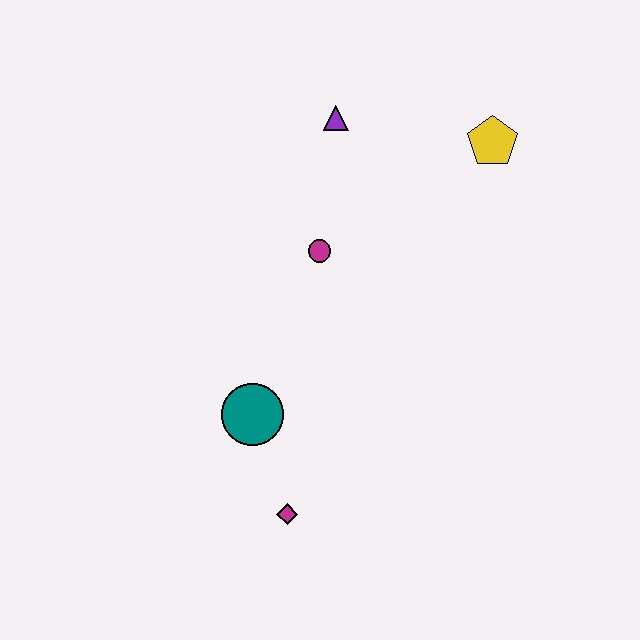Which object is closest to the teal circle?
The magenta diamond is closest to the teal circle.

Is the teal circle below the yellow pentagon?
Yes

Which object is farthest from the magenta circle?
The magenta diamond is farthest from the magenta circle.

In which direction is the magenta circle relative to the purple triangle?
The magenta circle is below the purple triangle.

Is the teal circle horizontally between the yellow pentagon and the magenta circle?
No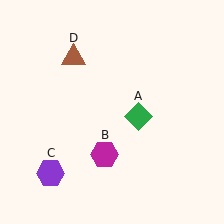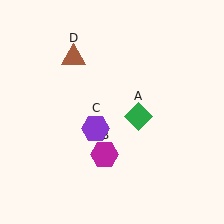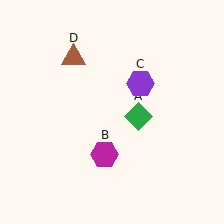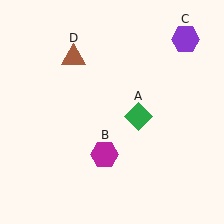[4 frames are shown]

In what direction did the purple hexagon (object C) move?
The purple hexagon (object C) moved up and to the right.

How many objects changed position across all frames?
1 object changed position: purple hexagon (object C).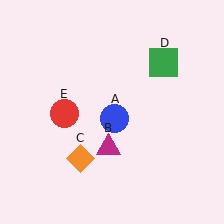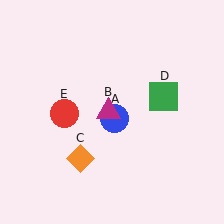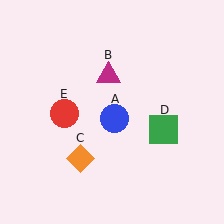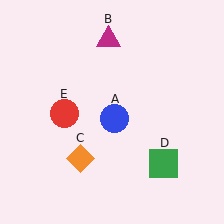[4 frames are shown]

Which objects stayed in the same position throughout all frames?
Blue circle (object A) and orange diamond (object C) and red circle (object E) remained stationary.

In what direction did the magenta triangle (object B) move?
The magenta triangle (object B) moved up.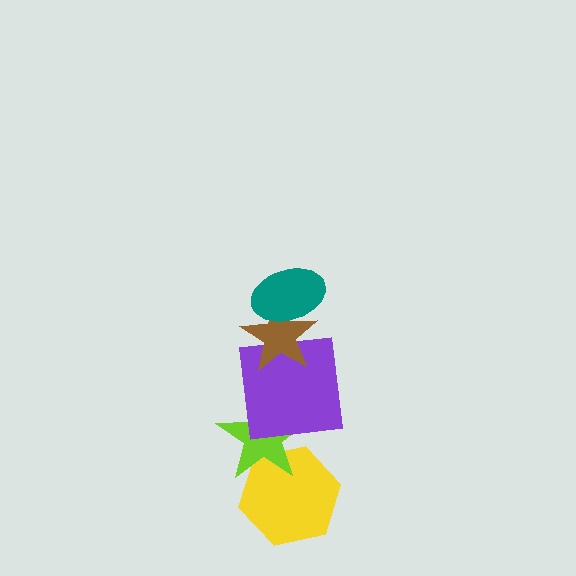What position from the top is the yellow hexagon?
The yellow hexagon is 5th from the top.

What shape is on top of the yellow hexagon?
The lime star is on top of the yellow hexagon.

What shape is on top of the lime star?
The purple square is on top of the lime star.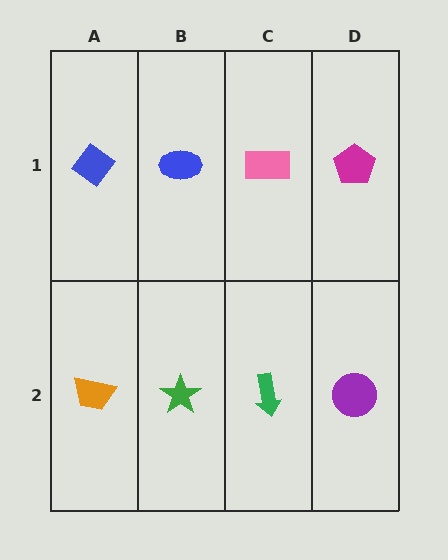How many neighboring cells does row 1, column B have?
3.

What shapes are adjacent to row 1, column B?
A green star (row 2, column B), a blue diamond (row 1, column A), a pink rectangle (row 1, column C).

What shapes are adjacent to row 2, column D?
A magenta pentagon (row 1, column D), a green arrow (row 2, column C).